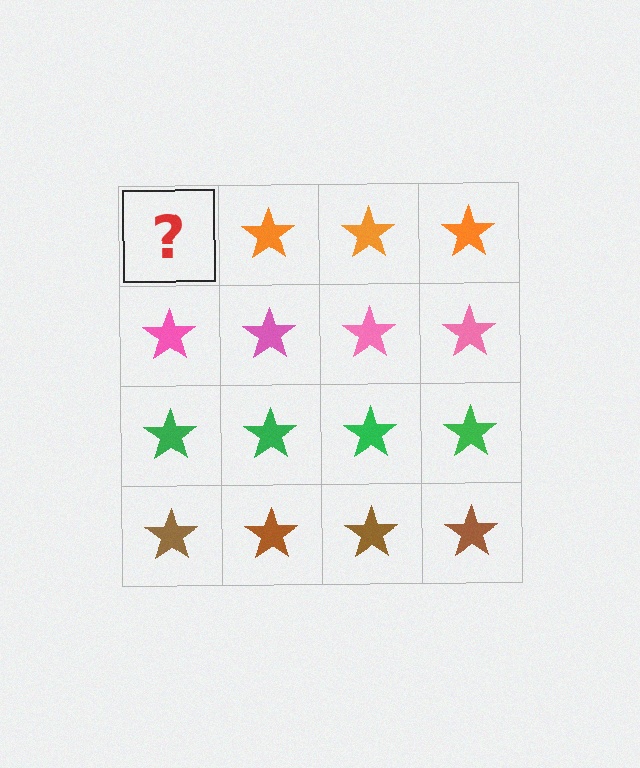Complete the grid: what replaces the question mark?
The question mark should be replaced with an orange star.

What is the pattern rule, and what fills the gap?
The rule is that each row has a consistent color. The gap should be filled with an orange star.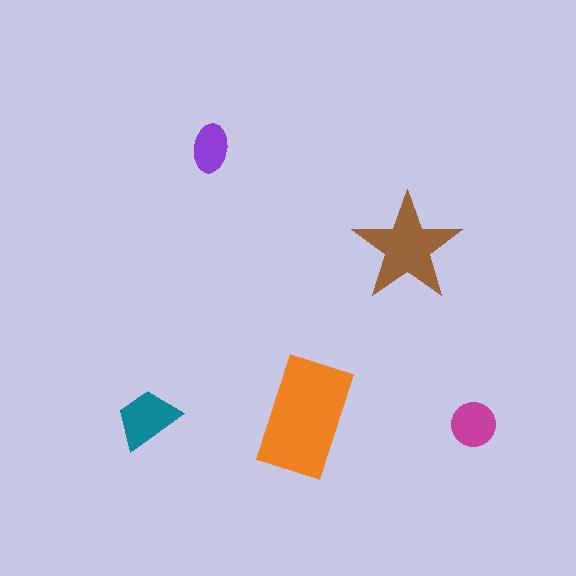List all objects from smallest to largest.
The purple ellipse, the magenta circle, the teal trapezoid, the brown star, the orange rectangle.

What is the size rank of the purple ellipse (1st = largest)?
5th.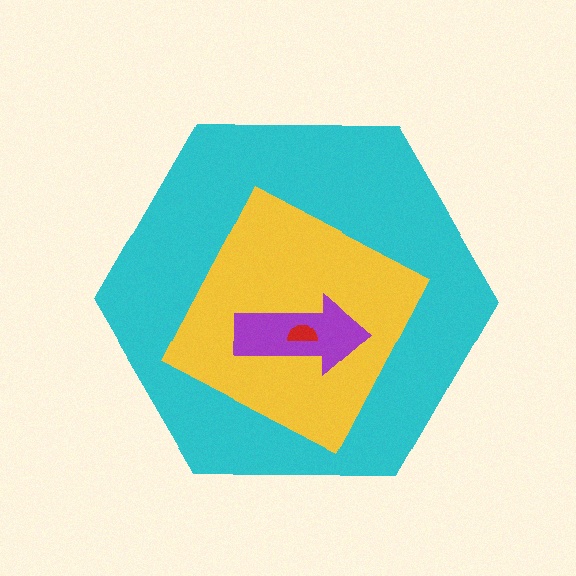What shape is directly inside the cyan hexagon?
The yellow square.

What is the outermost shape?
The cyan hexagon.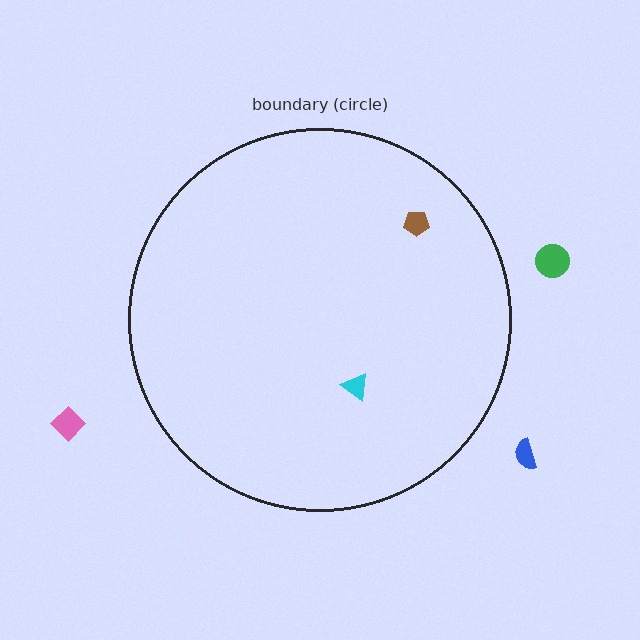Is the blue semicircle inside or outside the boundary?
Outside.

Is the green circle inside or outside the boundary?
Outside.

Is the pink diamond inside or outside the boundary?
Outside.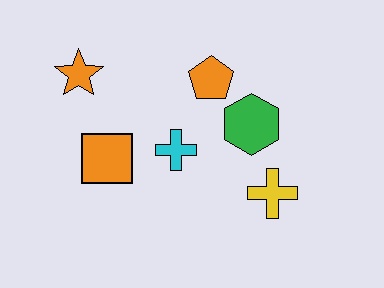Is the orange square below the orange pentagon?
Yes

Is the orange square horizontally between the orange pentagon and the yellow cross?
No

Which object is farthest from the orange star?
The yellow cross is farthest from the orange star.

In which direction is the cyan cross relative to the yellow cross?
The cyan cross is to the left of the yellow cross.